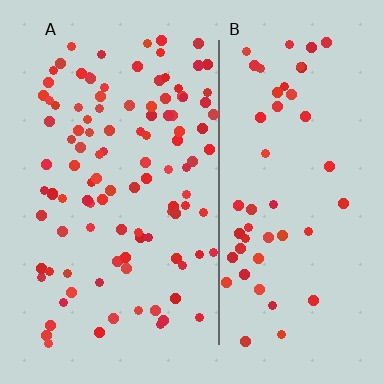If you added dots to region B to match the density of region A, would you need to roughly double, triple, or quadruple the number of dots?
Approximately double.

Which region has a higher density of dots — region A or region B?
A (the left).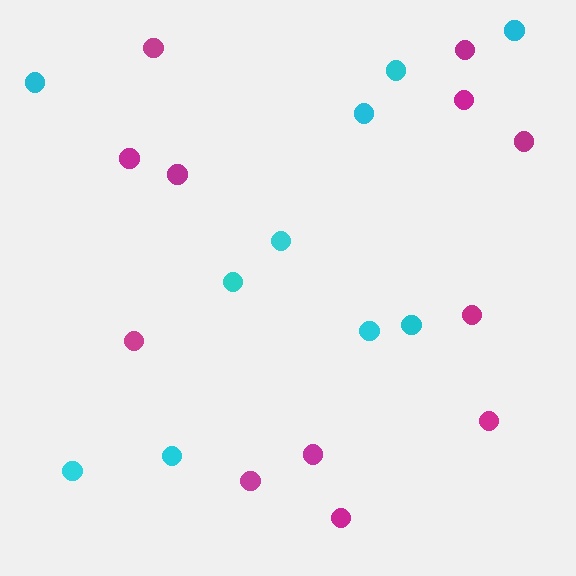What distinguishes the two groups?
There are 2 groups: one group of cyan circles (10) and one group of magenta circles (12).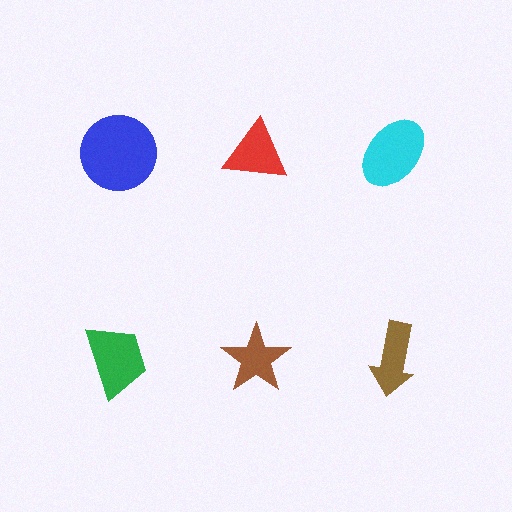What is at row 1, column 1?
A blue circle.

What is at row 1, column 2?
A red triangle.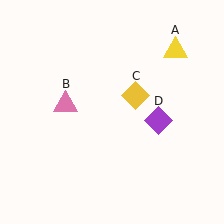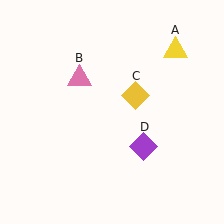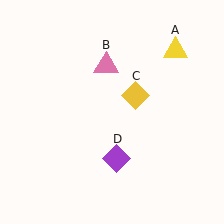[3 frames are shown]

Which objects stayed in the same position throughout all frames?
Yellow triangle (object A) and yellow diamond (object C) remained stationary.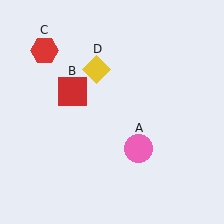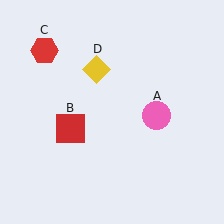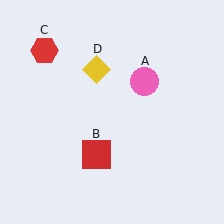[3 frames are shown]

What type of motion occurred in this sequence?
The pink circle (object A), red square (object B) rotated counterclockwise around the center of the scene.